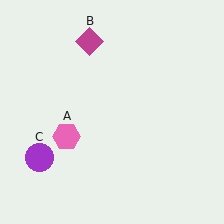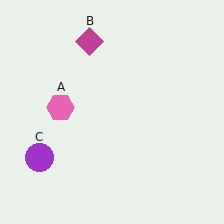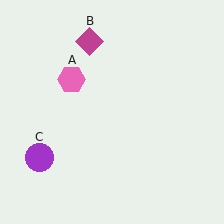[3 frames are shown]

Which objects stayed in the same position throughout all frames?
Magenta diamond (object B) and purple circle (object C) remained stationary.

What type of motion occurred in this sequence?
The pink hexagon (object A) rotated clockwise around the center of the scene.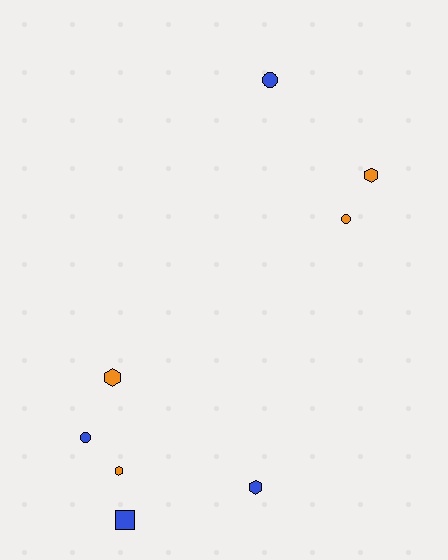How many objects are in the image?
There are 8 objects.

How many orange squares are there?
There are no orange squares.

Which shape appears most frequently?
Hexagon, with 4 objects.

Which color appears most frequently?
Orange, with 4 objects.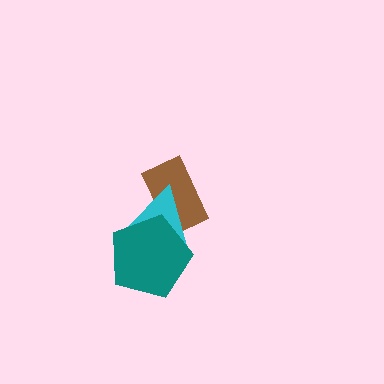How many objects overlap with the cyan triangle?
2 objects overlap with the cyan triangle.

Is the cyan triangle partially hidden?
Yes, it is partially covered by another shape.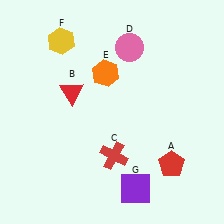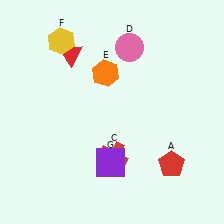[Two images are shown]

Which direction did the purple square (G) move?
The purple square (G) moved up.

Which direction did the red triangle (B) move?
The red triangle (B) moved up.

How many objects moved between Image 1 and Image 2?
2 objects moved between the two images.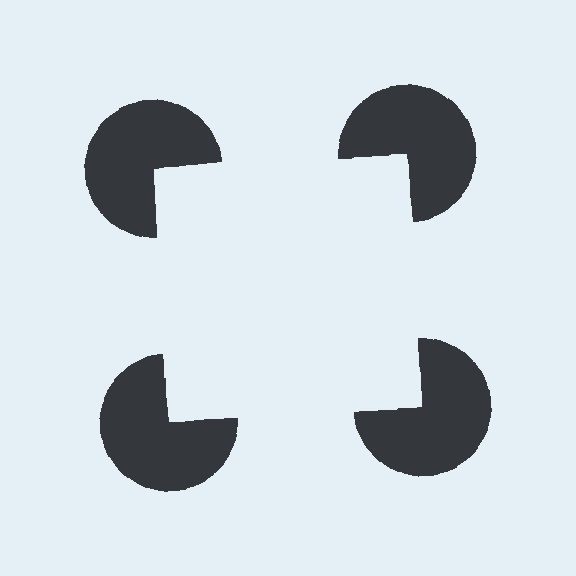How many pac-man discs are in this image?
There are 4 — one at each vertex of the illusory square.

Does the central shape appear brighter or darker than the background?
It typically appears slightly brighter than the background, even though no actual brightness change is drawn.